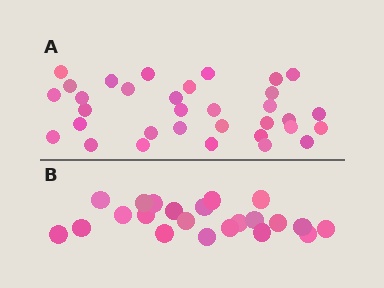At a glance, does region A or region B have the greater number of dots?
Region A (the top region) has more dots.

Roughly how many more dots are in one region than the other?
Region A has roughly 12 or so more dots than region B.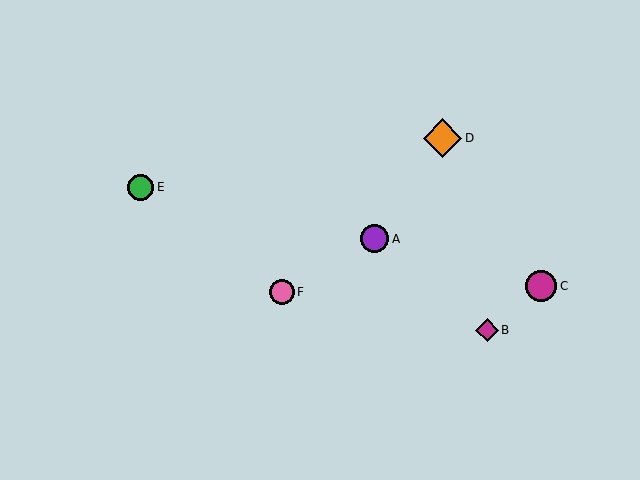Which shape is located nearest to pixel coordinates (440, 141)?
The orange diamond (labeled D) at (443, 138) is nearest to that location.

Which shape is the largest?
The orange diamond (labeled D) is the largest.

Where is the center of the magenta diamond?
The center of the magenta diamond is at (487, 330).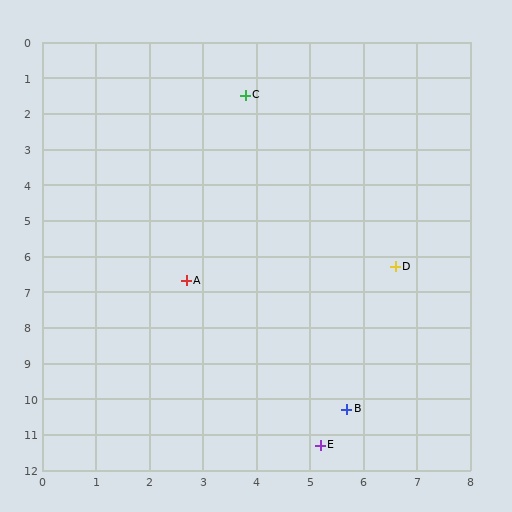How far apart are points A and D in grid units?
Points A and D are about 3.9 grid units apart.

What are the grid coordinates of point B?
Point B is at approximately (5.7, 10.3).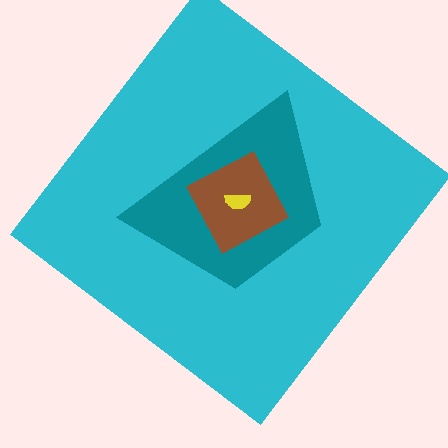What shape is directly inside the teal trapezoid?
The brown diamond.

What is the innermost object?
The yellow semicircle.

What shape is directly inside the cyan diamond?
The teal trapezoid.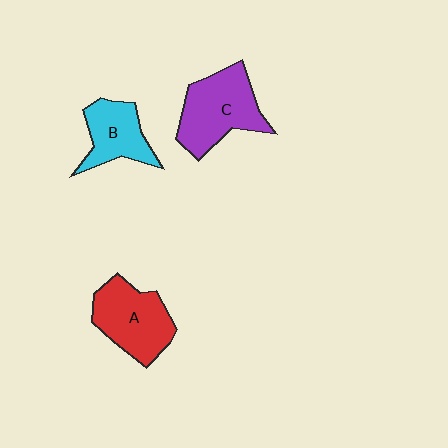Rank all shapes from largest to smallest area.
From largest to smallest: C (purple), A (red), B (cyan).